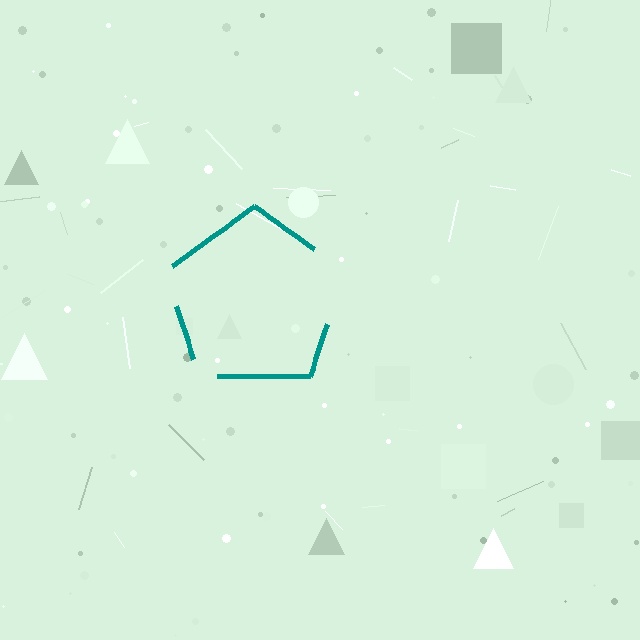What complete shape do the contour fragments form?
The contour fragments form a pentagon.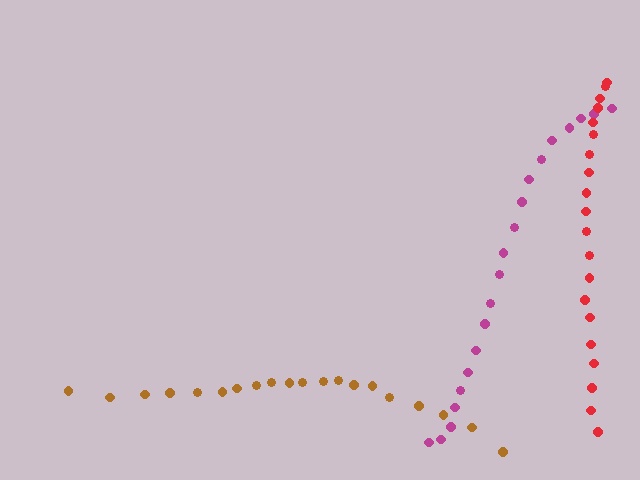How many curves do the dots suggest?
There are 3 distinct paths.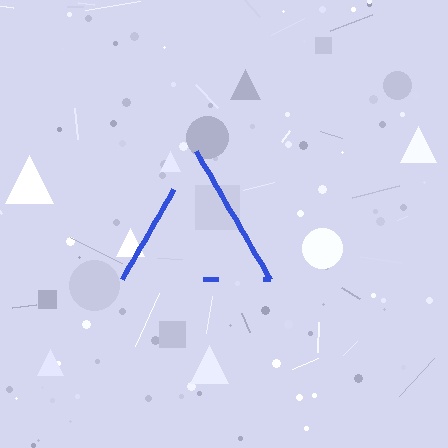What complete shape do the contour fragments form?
The contour fragments form a triangle.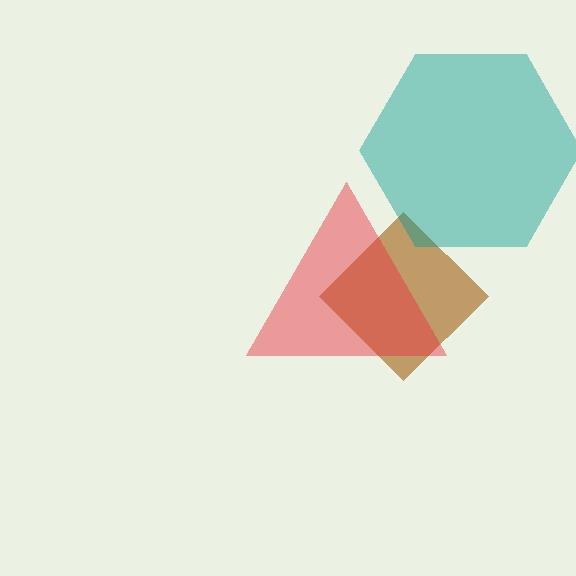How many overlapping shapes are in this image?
There are 3 overlapping shapes in the image.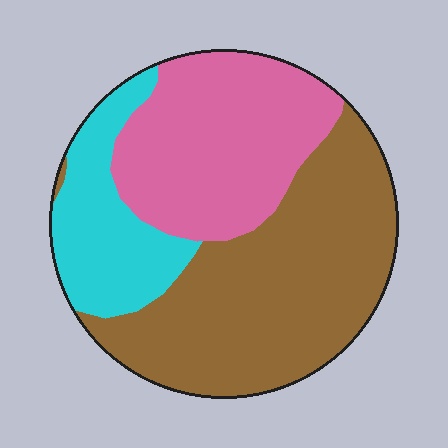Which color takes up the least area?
Cyan, at roughly 20%.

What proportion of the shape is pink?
Pink takes up about one third (1/3) of the shape.